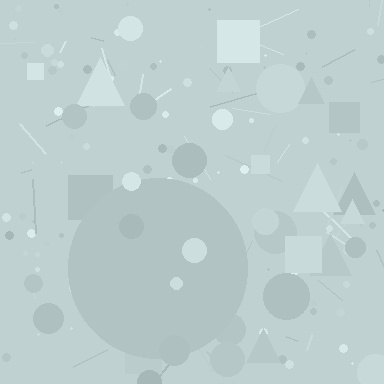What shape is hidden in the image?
A circle is hidden in the image.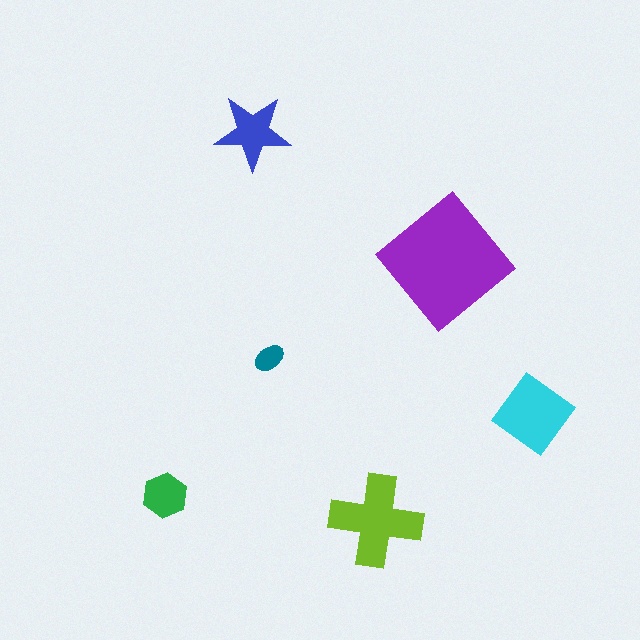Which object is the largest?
The purple diamond.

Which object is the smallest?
The teal ellipse.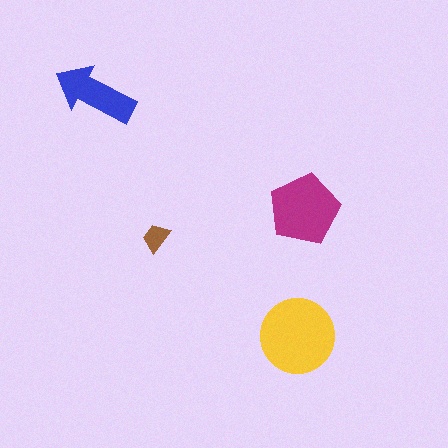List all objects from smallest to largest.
The brown trapezoid, the blue arrow, the magenta pentagon, the yellow circle.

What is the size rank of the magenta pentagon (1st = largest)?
2nd.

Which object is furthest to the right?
The magenta pentagon is rightmost.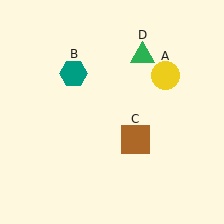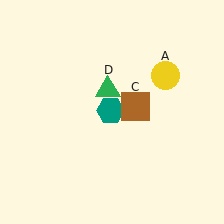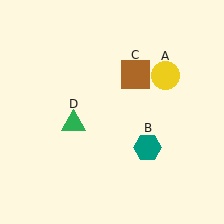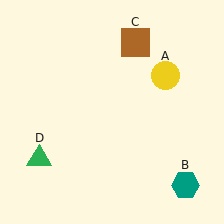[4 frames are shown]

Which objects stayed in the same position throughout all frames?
Yellow circle (object A) remained stationary.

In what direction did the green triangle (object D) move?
The green triangle (object D) moved down and to the left.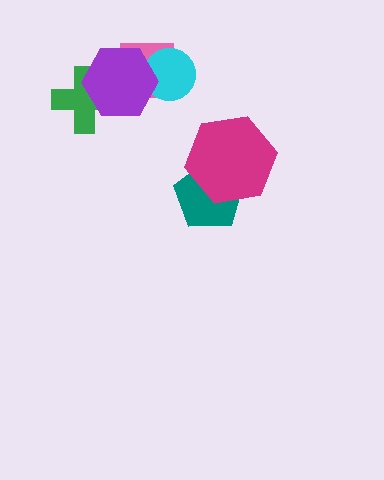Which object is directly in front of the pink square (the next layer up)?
The cyan circle is directly in front of the pink square.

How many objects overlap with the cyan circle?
2 objects overlap with the cyan circle.